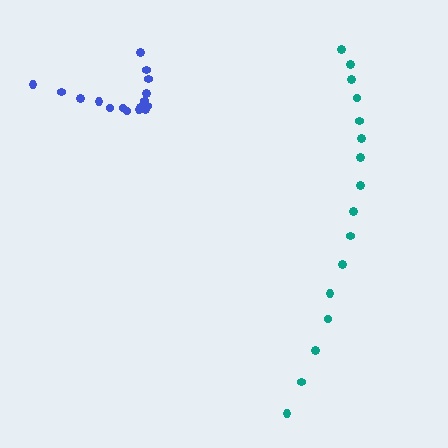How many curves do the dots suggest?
There are 2 distinct paths.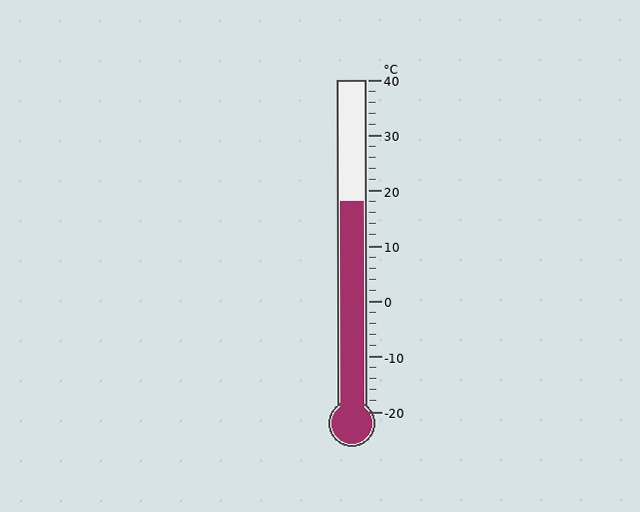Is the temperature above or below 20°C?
The temperature is below 20°C.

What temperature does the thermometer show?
The thermometer shows approximately 18°C.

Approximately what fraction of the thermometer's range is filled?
The thermometer is filled to approximately 65% of its range.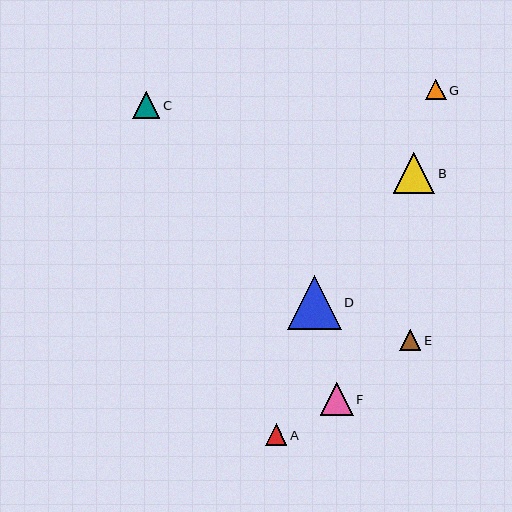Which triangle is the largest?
Triangle D is the largest with a size of approximately 53 pixels.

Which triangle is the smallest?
Triangle G is the smallest with a size of approximately 20 pixels.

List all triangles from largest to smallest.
From largest to smallest: D, B, F, C, A, E, G.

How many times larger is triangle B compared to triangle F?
Triangle B is approximately 1.3 times the size of triangle F.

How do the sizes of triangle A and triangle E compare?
Triangle A and triangle E are approximately the same size.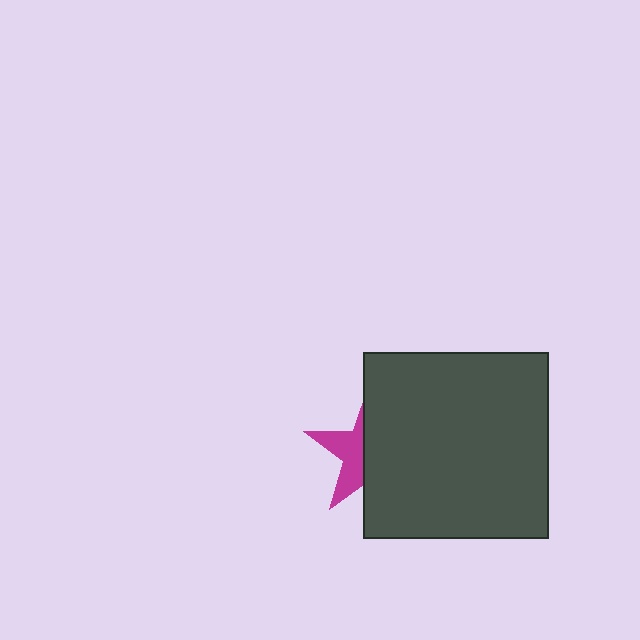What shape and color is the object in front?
The object in front is a dark gray square.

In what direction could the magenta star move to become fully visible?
The magenta star could move left. That would shift it out from behind the dark gray square entirely.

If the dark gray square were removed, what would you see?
You would see the complete magenta star.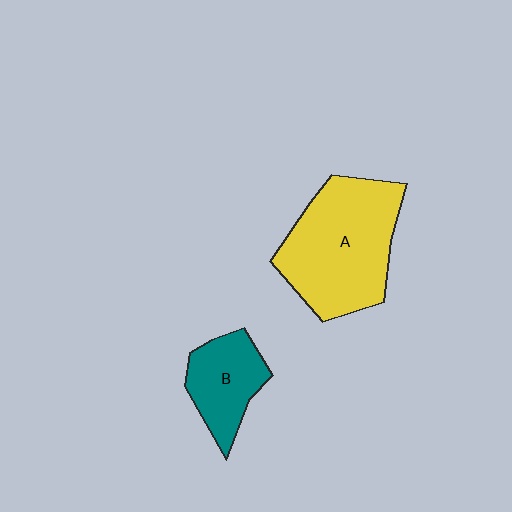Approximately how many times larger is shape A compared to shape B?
Approximately 2.1 times.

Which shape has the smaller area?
Shape B (teal).